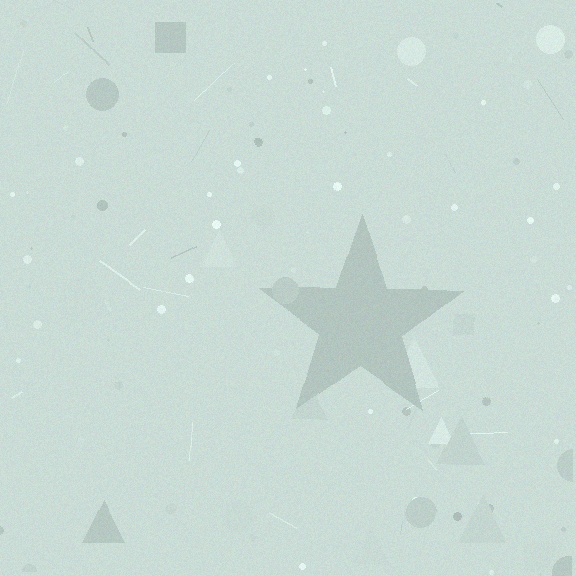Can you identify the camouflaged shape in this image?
The camouflaged shape is a star.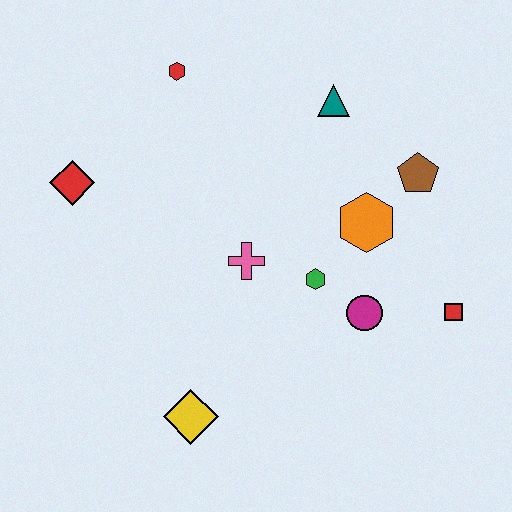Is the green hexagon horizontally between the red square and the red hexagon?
Yes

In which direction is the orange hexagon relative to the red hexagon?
The orange hexagon is to the right of the red hexagon.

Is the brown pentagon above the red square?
Yes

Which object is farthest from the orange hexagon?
The red diamond is farthest from the orange hexagon.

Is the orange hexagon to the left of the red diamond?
No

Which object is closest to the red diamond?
The red hexagon is closest to the red diamond.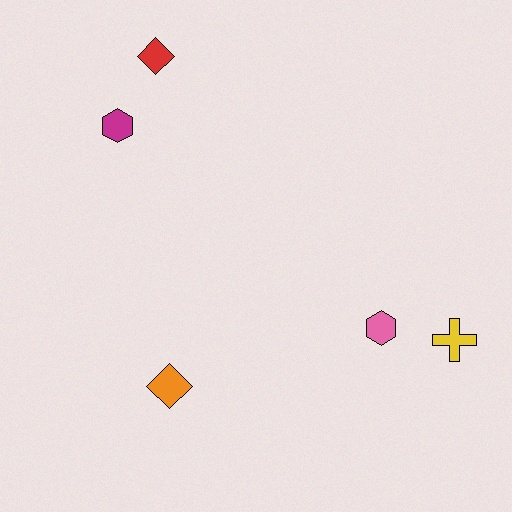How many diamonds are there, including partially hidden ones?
There are 2 diamonds.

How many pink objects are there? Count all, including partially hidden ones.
There is 1 pink object.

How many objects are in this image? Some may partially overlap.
There are 5 objects.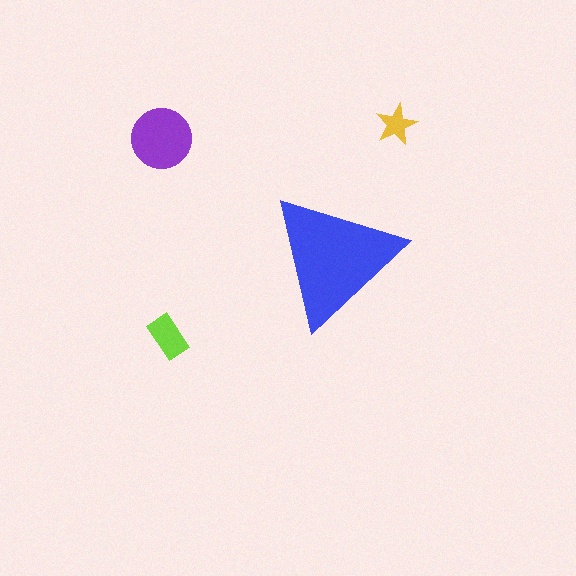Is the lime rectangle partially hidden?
No, the lime rectangle is fully visible.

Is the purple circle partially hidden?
No, the purple circle is fully visible.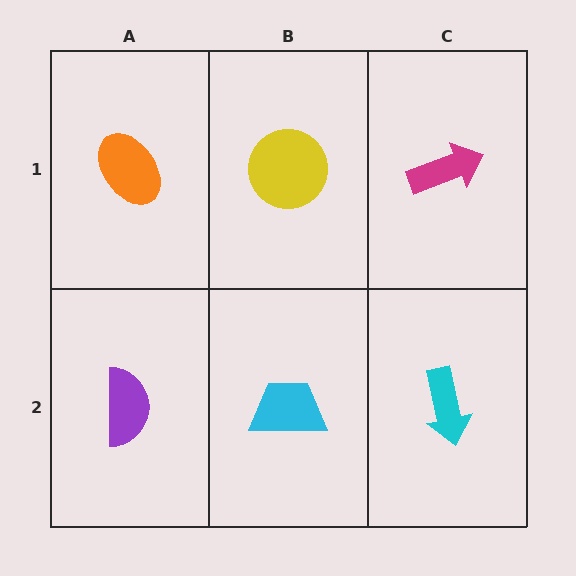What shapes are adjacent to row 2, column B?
A yellow circle (row 1, column B), a purple semicircle (row 2, column A), a cyan arrow (row 2, column C).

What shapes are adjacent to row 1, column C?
A cyan arrow (row 2, column C), a yellow circle (row 1, column B).